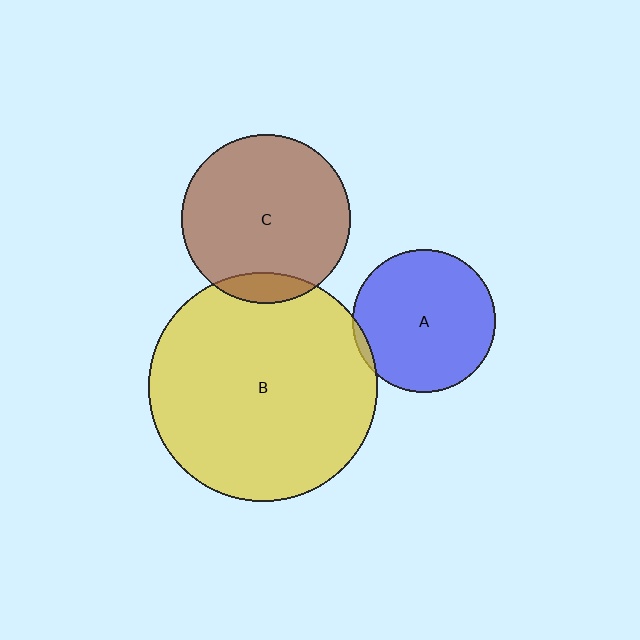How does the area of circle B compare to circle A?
Approximately 2.5 times.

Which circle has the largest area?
Circle B (yellow).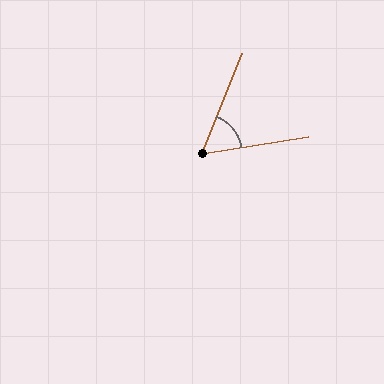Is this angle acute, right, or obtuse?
It is acute.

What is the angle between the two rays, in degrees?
Approximately 59 degrees.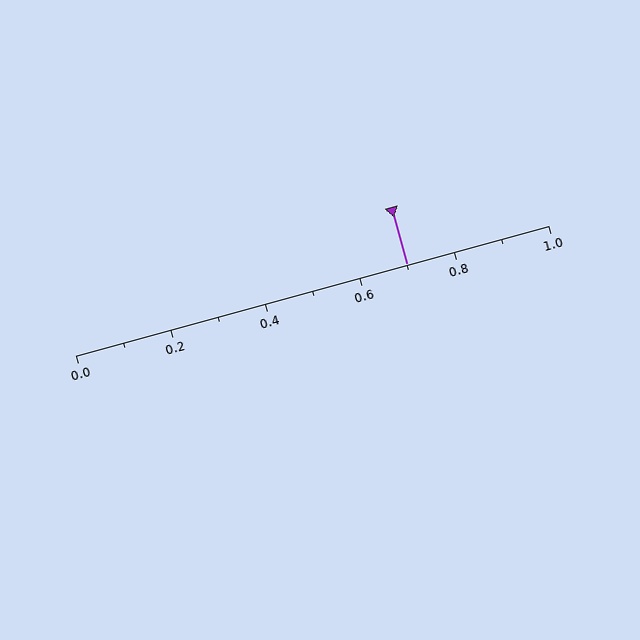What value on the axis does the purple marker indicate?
The marker indicates approximately 0.7.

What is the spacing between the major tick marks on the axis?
The major ticks are spaced 0.2 apart.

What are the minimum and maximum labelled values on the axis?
The axis runs from 0.0 to 1.0.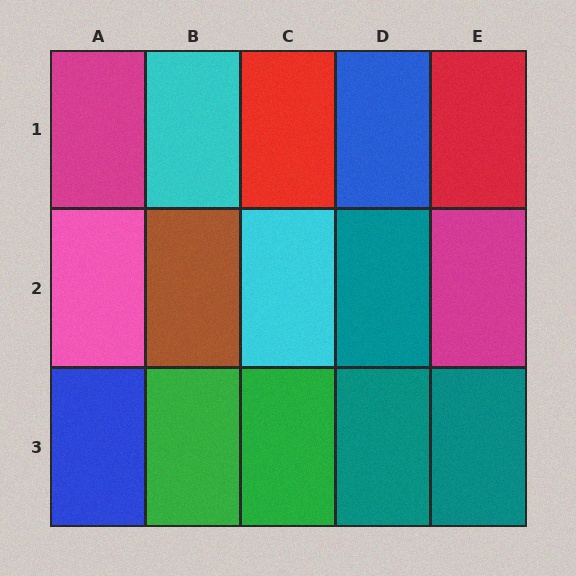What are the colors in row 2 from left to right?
Pink, brown, cyan, teal, magenta.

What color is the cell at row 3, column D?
Teal.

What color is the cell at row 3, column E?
Teal.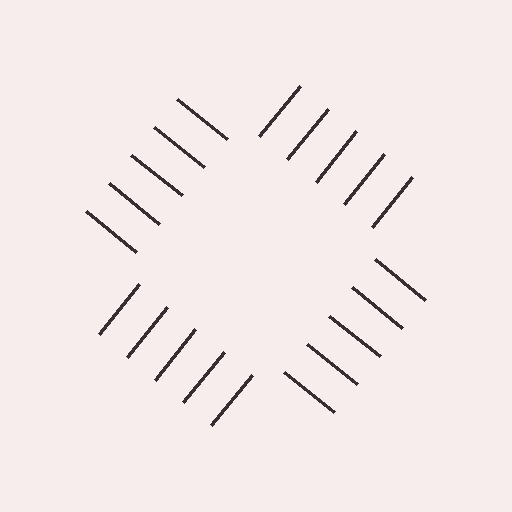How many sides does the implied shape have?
4 sides — the line-ends trace a square.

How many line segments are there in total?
20 — 5 along each of the 4 edges.